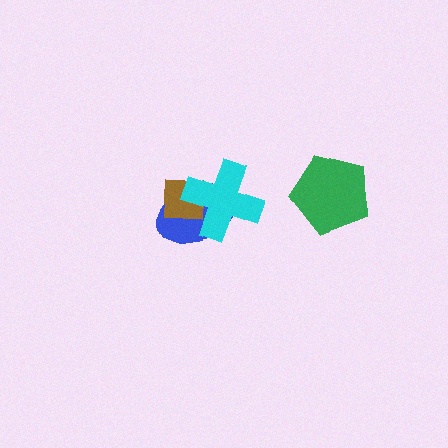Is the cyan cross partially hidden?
No, no other shape covers it.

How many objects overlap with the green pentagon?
0 objects overlap with the green pentagon.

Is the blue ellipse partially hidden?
Yes, it is partially covered by another shape.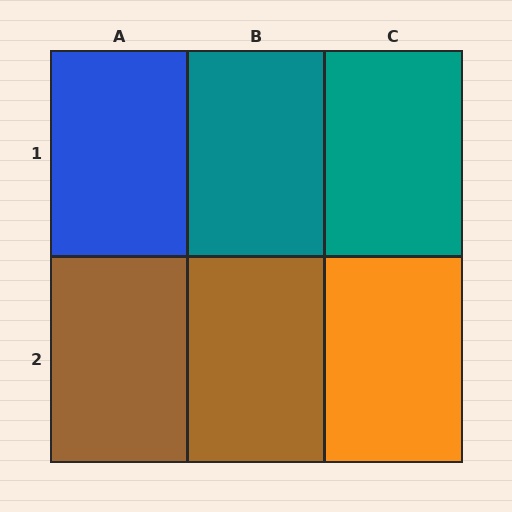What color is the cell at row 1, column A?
Blue.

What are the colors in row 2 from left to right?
Brown, brown, orange.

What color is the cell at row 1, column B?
Teal.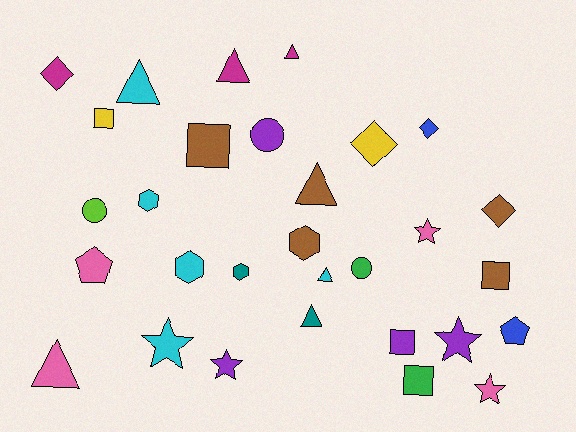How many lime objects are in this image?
There is 1 lime object.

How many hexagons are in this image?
There are 4 hexagons.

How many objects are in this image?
There are 30 objects.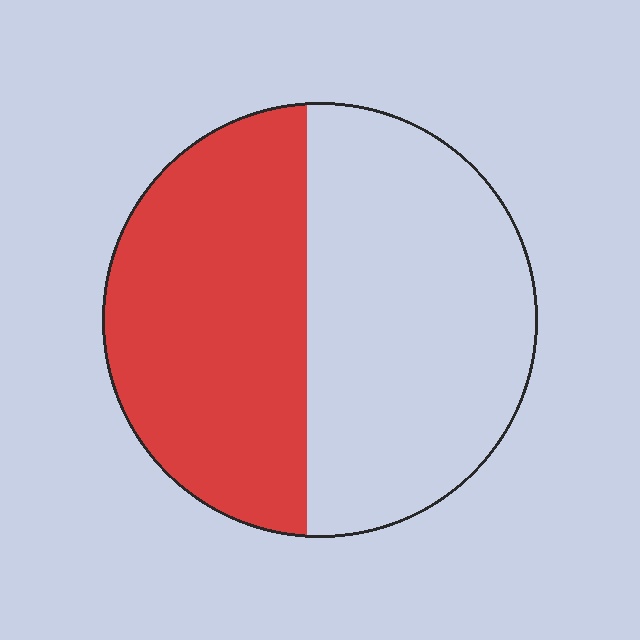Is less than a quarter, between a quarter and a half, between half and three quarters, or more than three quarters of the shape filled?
Between a quarter and a half.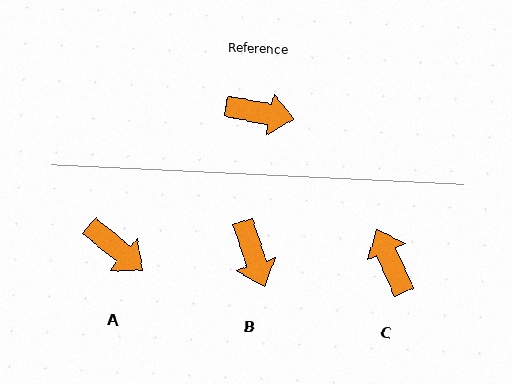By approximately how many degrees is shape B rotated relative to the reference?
Approximately 60 degrees clockwise.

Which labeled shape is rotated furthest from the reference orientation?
C, about 125 degrees away.